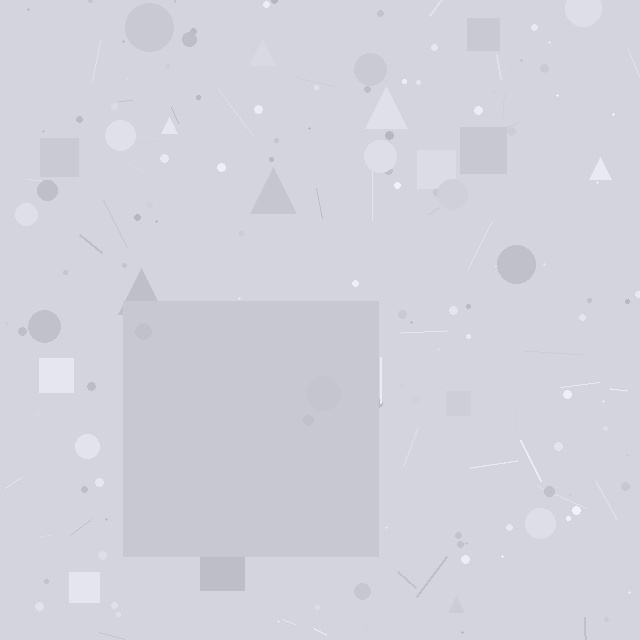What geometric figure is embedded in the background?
A square is embedded in the background.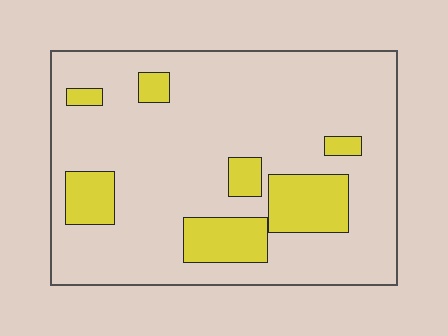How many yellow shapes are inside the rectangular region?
7.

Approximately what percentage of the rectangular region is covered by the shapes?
Approximately 20%.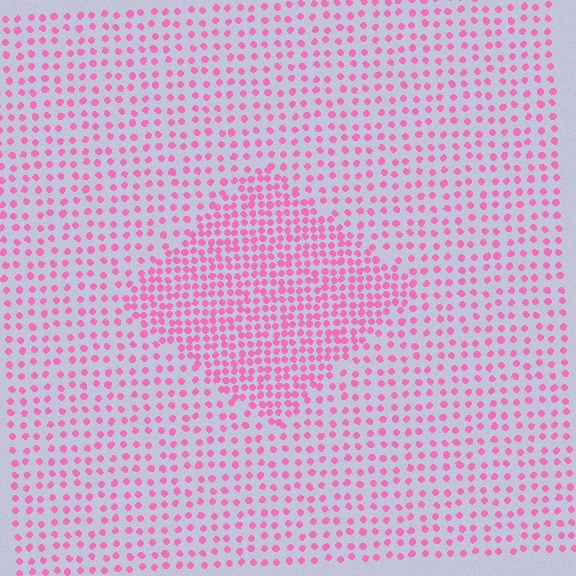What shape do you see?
I see a diamond.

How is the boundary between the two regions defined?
The boundary is defined by a change in element density (approximately 2.0x ratio). All elements are the same color, size, and shape.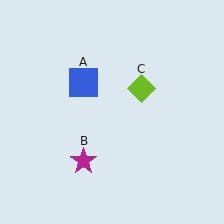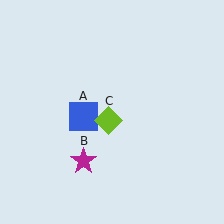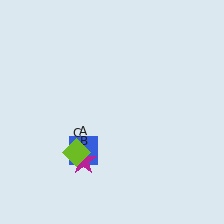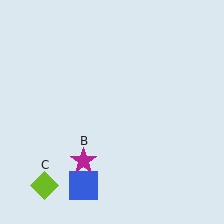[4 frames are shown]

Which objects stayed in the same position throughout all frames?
Magenta star (object B) remained stationary.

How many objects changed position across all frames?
2 objects changed position: blue square (object A), lime diamond (object C).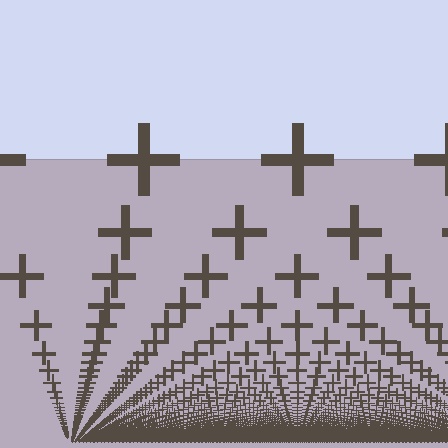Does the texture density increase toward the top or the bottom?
Density increases toward the bottom.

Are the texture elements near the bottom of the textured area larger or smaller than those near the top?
Smaller. The gradient is inverted — elements near the bottom are smaller and denser.